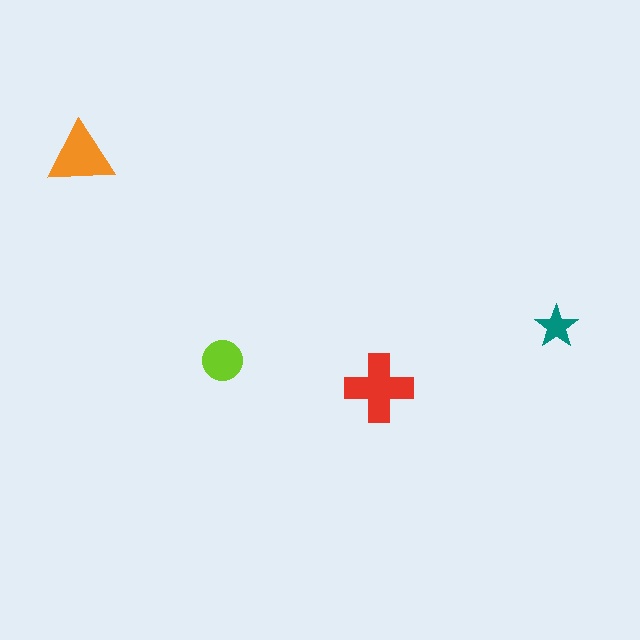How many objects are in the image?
There are 4 objects in the image.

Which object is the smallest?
The teal star.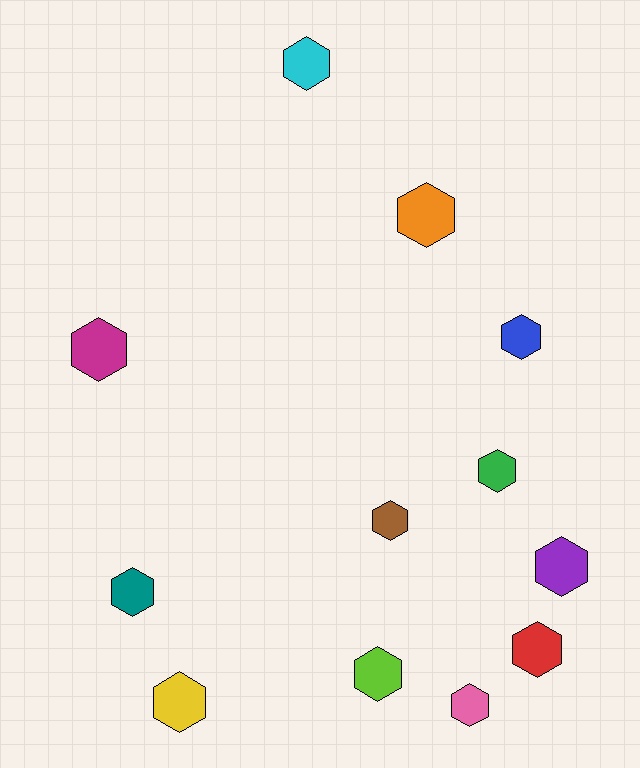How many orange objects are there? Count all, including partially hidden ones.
There is 1 orange object.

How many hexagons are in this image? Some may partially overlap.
There are 12 hexagons.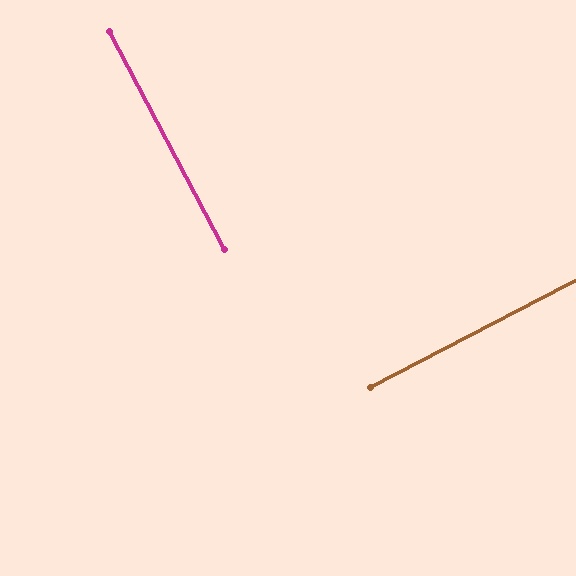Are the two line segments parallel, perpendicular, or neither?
Perpendicular — they meet at approximately 90°.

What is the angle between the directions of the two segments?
Approximately 90 degrees.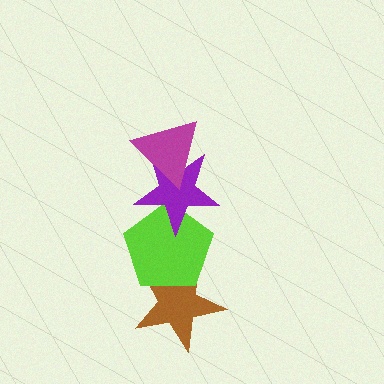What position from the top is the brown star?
The brown star is 4th from the top.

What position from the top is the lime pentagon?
The lime pentagon is 3rd from the top.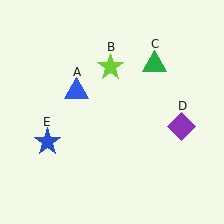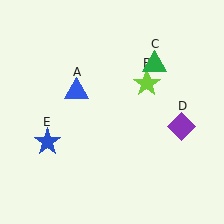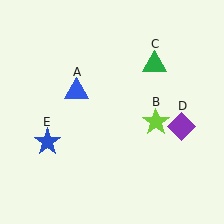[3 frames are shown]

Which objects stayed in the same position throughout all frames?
Blue triangle (object A) and green triangle (object C) and purple diamond (object D) and blue star (object E) remained stationary.